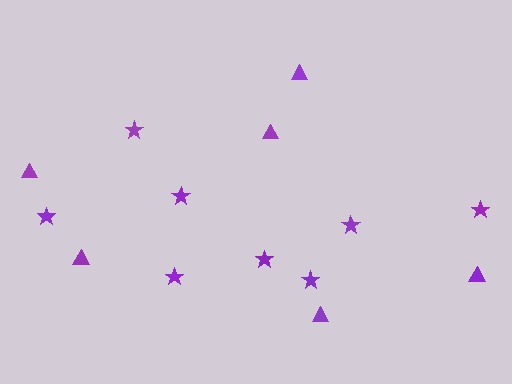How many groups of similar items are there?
There are 2 groups: one group of triangles (6) and one group of stars (8).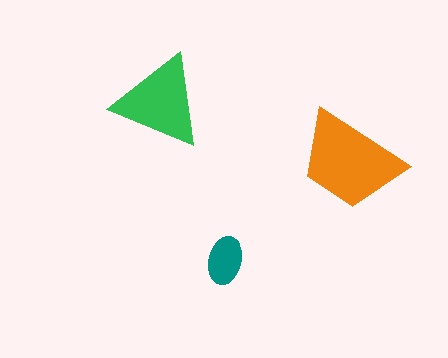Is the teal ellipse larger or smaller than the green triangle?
Smaller.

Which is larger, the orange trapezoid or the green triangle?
The orange trapezoid.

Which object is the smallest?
The teal ellipse.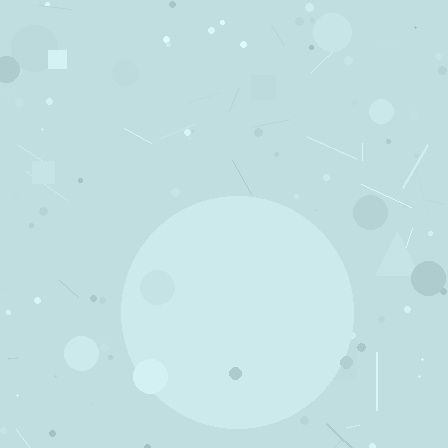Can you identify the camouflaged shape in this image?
The camouflaged shape is a circle.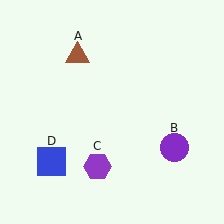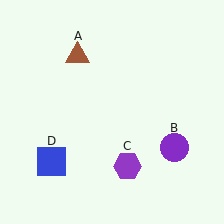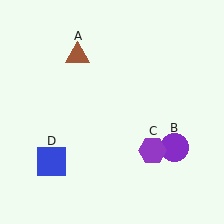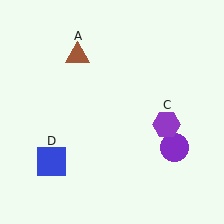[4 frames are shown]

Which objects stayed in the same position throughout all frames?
Brown triangle (object A) and purple circle (object B) and blue square (object D) remained stationary.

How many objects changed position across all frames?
1 object changed position: purple hexagon (object C).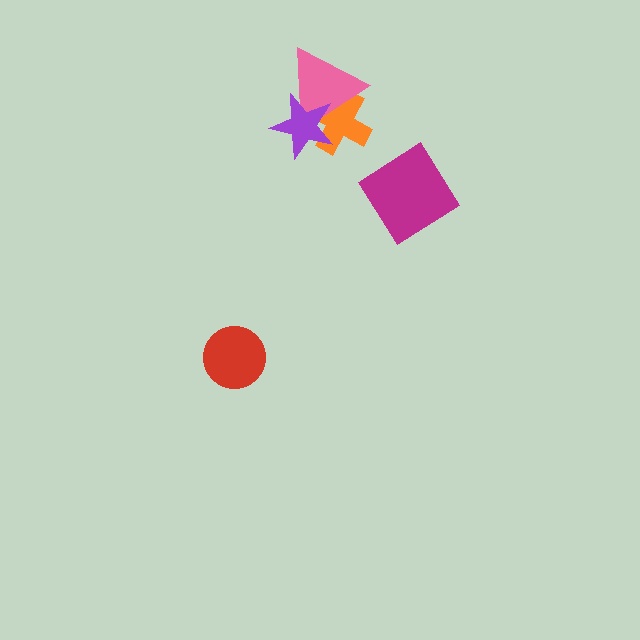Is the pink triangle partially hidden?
Yes, it is partially covered by another shape.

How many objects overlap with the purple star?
2 objects overlap with the purple star.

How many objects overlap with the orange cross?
2 objects overlap with the orange cross.